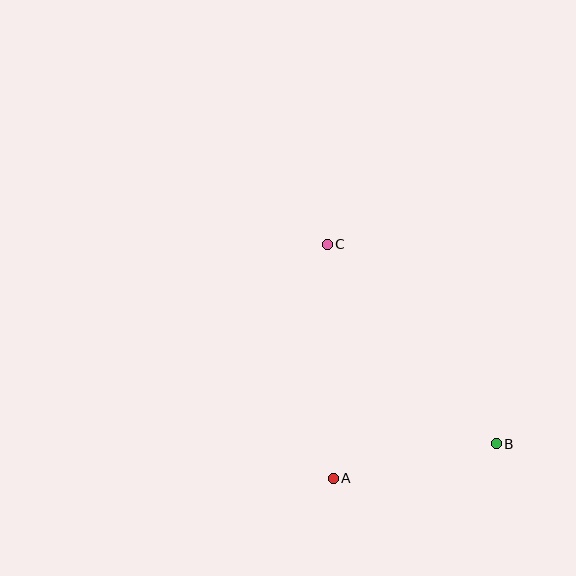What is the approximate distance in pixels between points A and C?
The distance between A and C is approximately 234 pixels.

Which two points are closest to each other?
Points A and B are closest to each other.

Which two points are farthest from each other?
Points B and C are farthest from each other.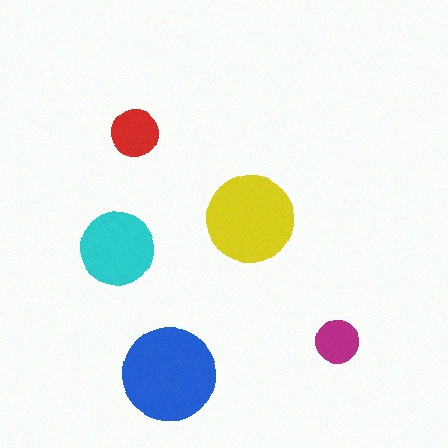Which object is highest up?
The red circle is topmost.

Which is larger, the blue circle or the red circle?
The blue one.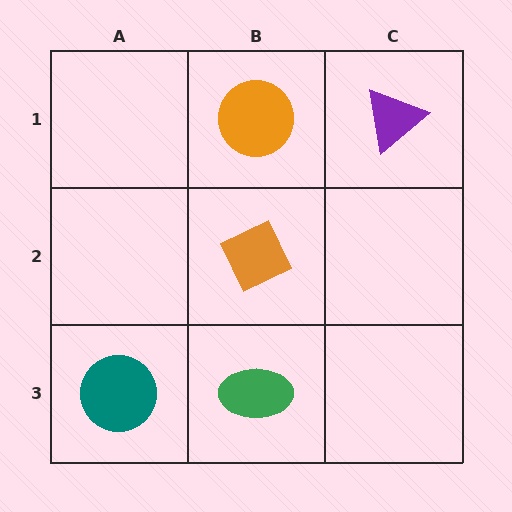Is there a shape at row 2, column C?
No, that cell is empty.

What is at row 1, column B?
An orange circle.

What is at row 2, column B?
An orange diamond.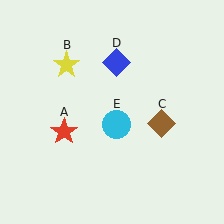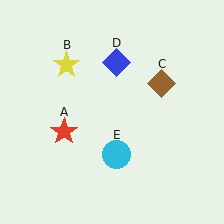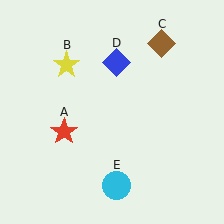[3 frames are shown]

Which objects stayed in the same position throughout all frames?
Red star (object A) and yellow star (object B) and blue diamond (object D) remained stationary.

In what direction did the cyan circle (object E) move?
The cyan circle (object E) moved down.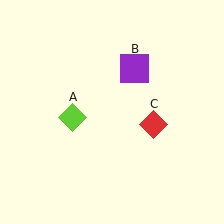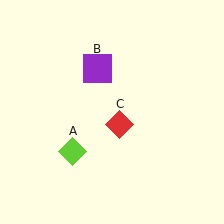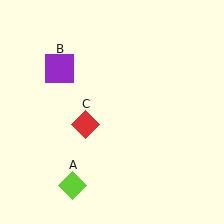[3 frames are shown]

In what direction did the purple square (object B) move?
The purple square (object B) moved left.